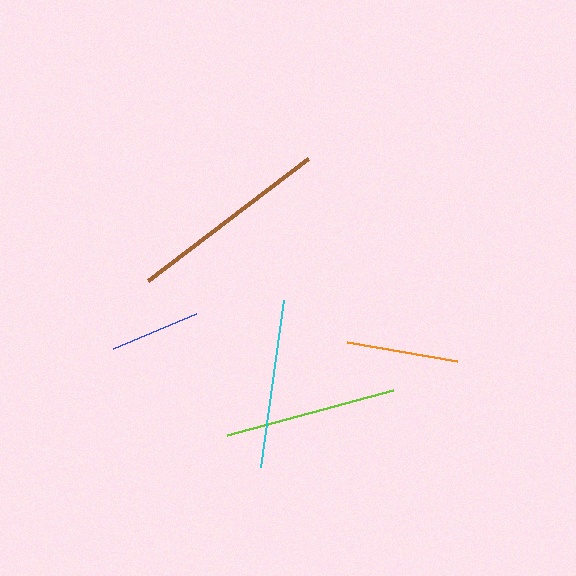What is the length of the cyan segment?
The cyan segment is approximately 169 pixels long.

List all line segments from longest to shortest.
From longest to shortest: brown, lime, cyan, orange, blue.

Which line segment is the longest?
The brown line is the longest at approximately 201 pixels.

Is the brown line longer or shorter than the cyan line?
The brown line is longer than the cyan line.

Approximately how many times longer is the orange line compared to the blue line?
The orange line is approximately 1.2 times the length of the blue line.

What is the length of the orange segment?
The orange segment is approximately 112 pixels long.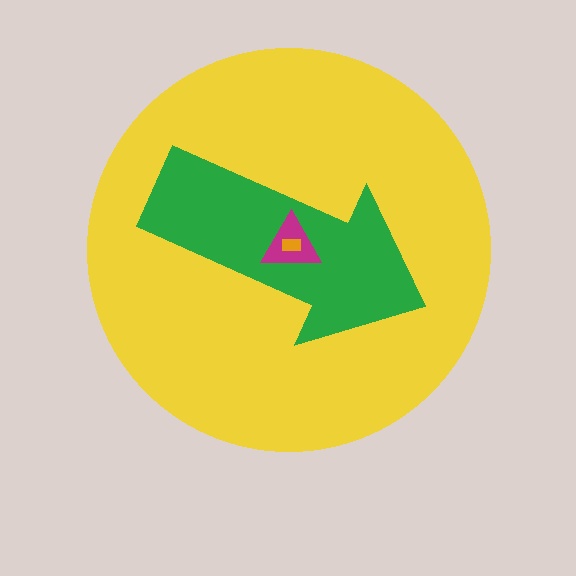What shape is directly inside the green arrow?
The magenta triangle.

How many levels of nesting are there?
4.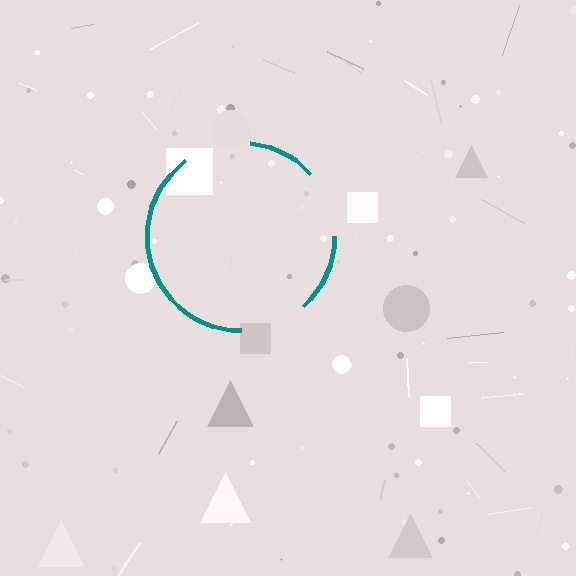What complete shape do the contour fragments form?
The contour fragments form a circle.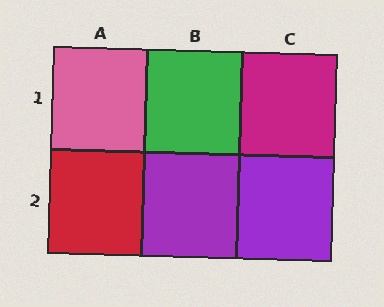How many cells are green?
1 cell is green.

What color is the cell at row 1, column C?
Magenta.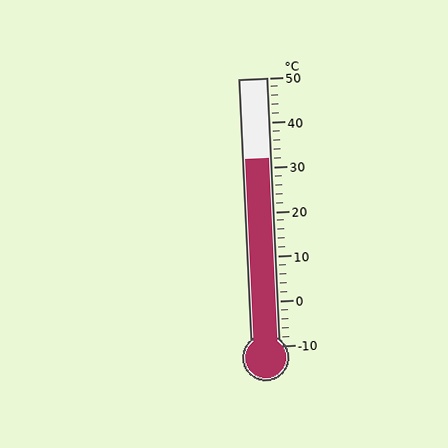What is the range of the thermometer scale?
The thermometer scale ranges from -10°C to 50°C.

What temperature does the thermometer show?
The thermometer shows approximately 32°C.